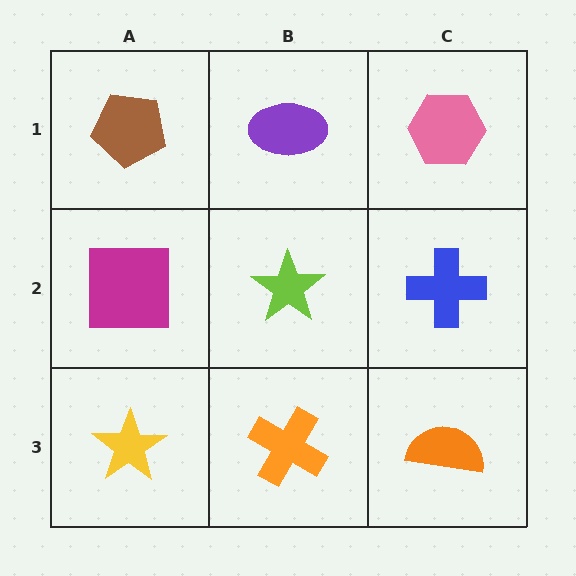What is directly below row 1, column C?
A blue cross.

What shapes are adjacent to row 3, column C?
A blue cross (row 2, column C), an orange cross (row 3, column B).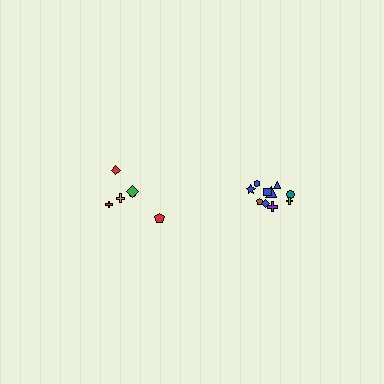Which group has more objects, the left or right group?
The right group.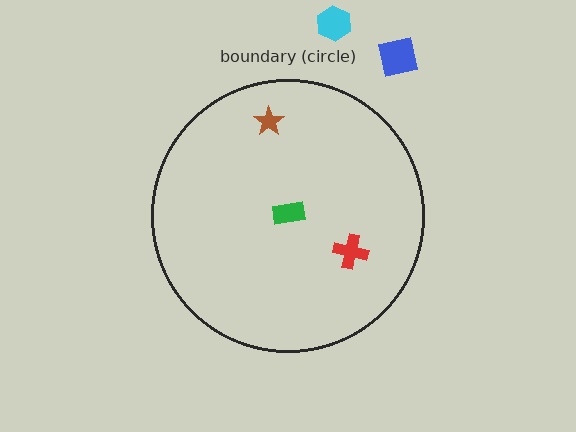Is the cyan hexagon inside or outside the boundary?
Outside.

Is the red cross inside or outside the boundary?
Inside.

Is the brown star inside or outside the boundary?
Inside.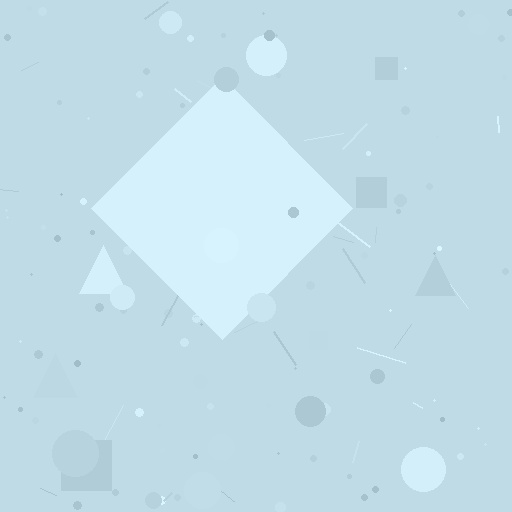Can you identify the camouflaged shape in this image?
The camouflaged shape is a diamond.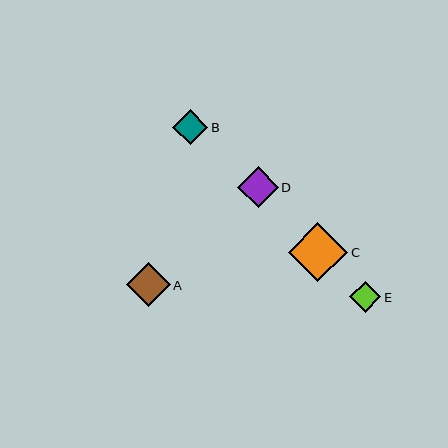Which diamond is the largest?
Diamond C is the largest with a size of approximately 59 pixels.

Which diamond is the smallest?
Diamond E is the smallest with a size of approximately 31 pixels.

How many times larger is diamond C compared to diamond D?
Diamond C is approximately 1.5 times the size of diamond D.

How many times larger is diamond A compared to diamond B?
Diamond A is approximately 1.2 times the size of diamond B.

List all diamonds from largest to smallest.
From largest to smallest: C, A, D, B, E.